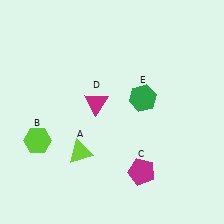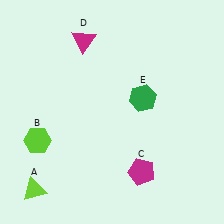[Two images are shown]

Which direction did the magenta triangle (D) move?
The magenta triangle (D) moved up.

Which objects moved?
The objects that moved are: the lime triangle (A), the magenta triangle (D).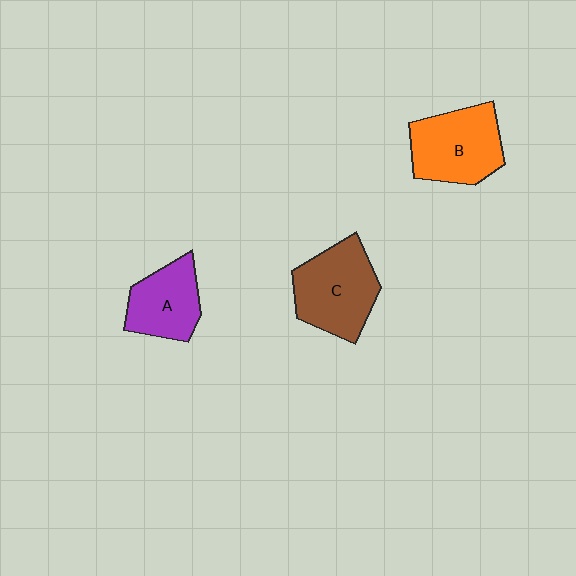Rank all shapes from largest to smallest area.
From largest to smallest: C (brown), B (orange), A (purple).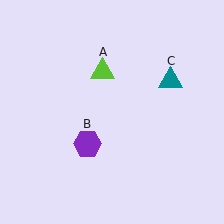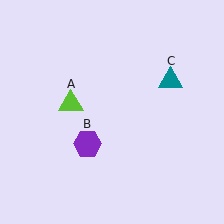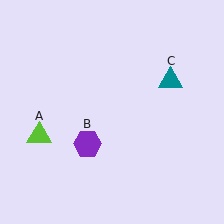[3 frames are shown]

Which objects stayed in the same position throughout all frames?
Purple hexagon (object B) and teal triangle (object C) remained stationary.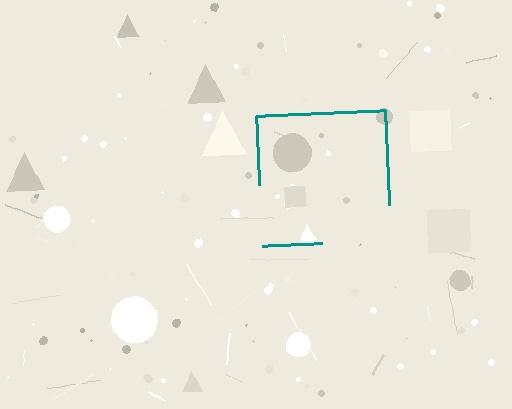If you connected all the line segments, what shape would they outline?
They would outline a square.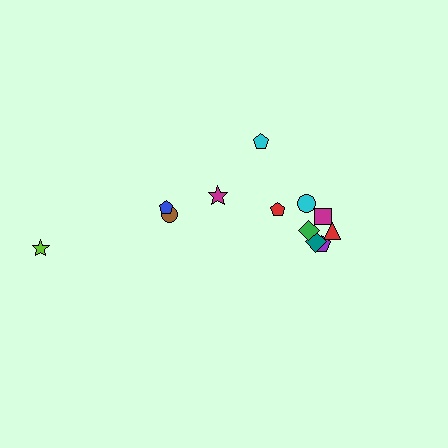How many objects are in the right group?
There are 8 objects.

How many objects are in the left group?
There are 4 objects.